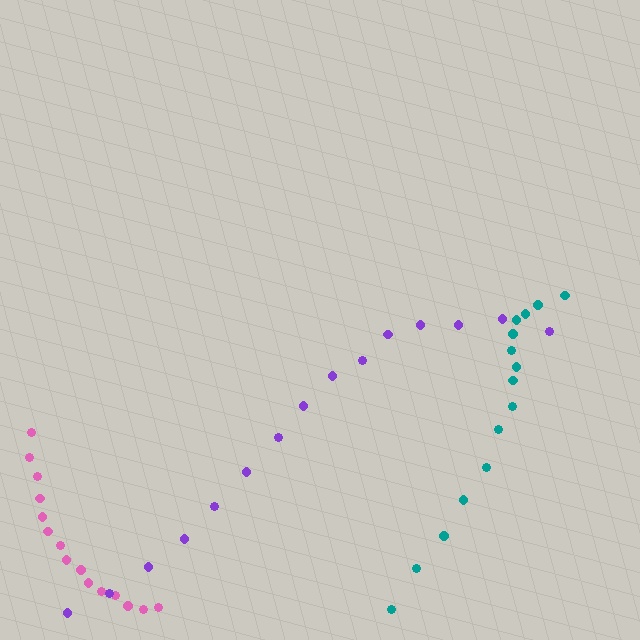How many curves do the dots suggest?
There are 3 distinct paths.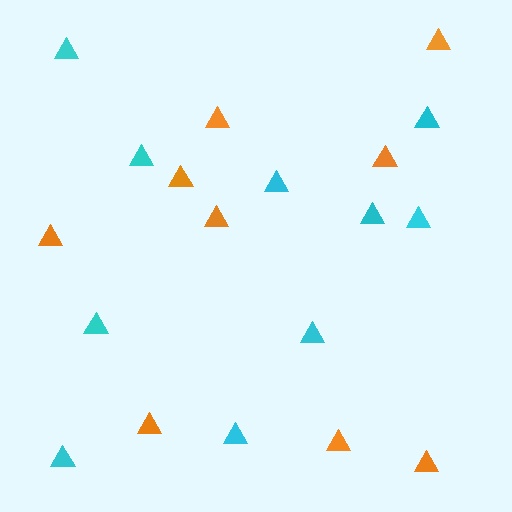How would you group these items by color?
There are 2 groups: one group of cyan triangles (10) and one group of orange triangles (9).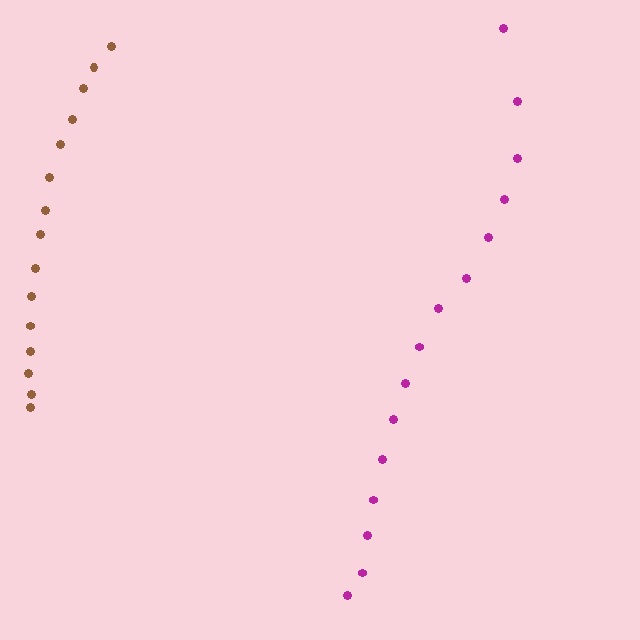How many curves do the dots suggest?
There are 2 distinct paths.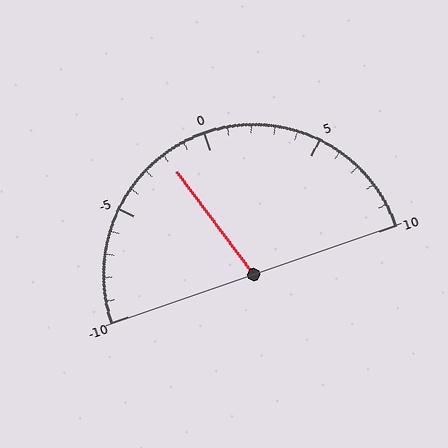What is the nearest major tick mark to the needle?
The nearest major tick mark is 0.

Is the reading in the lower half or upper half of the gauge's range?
The reading is in the lower half of the range (-10 to 10).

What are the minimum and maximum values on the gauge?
The gauge ranges from -10 to 10.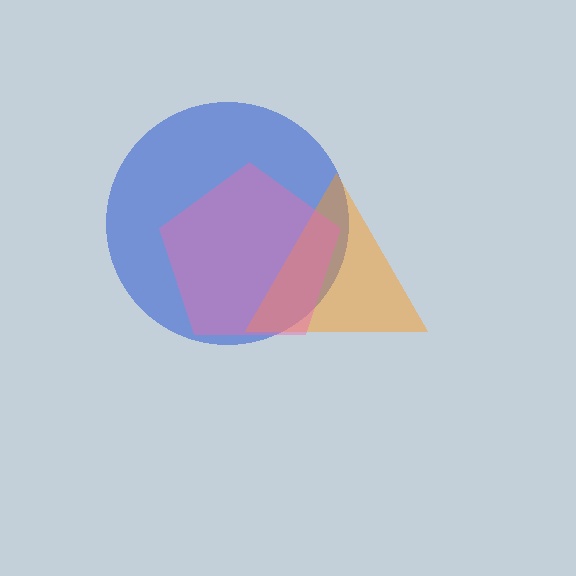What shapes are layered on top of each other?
The layered shapes are: a blue circle, an orange triangle, a pink pentagon.